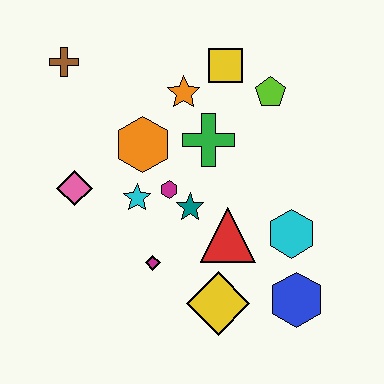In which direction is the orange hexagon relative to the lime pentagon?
The orange hexagon is to the left of the lime pentagon.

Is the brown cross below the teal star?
No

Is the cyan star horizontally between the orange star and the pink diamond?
Yes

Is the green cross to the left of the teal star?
No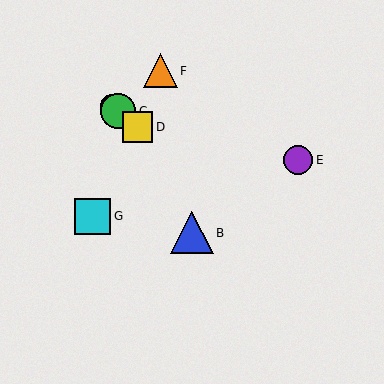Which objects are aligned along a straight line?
Objects A, C, D are aligned along a straight line.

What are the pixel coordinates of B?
Object B is at (192, 233).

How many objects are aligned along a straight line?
3 objects (A, C, D) are aligned along a straight line.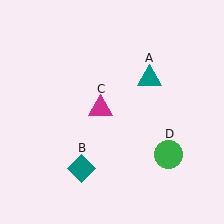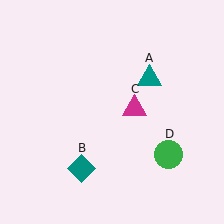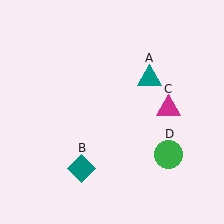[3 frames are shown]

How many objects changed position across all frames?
1 object changed position: magenta triangle (object C).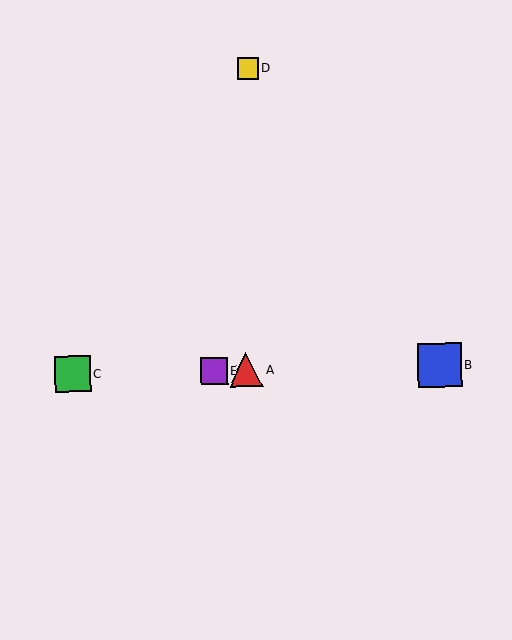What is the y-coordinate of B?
Object B is at y≈365.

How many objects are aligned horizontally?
4 objects (A, B, C, E) are aligned horizontally.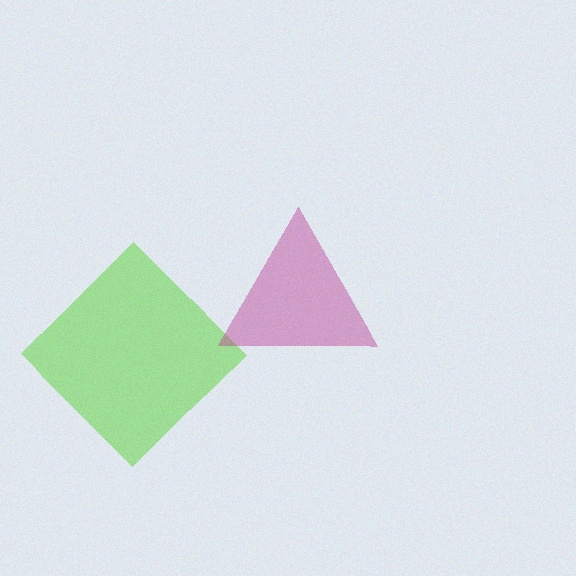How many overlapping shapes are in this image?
There are 2 overlapping shapes in the image.